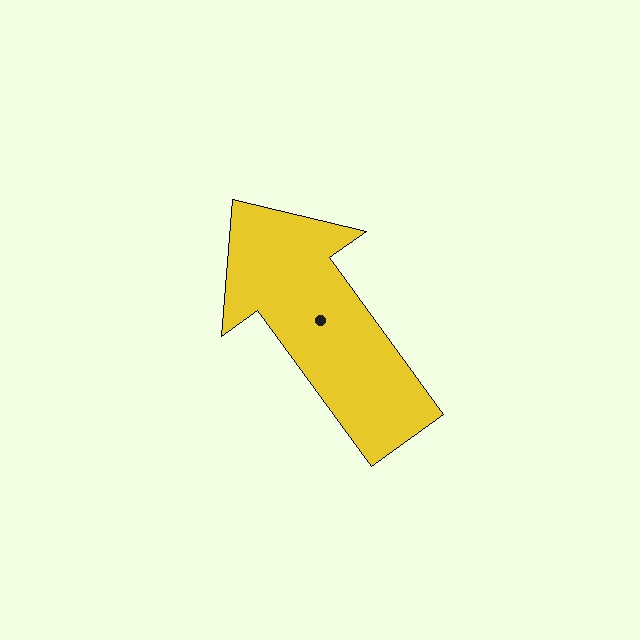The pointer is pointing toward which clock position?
Roughly 11 o'clock.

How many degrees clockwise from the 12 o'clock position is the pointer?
Approximately 324 degrees.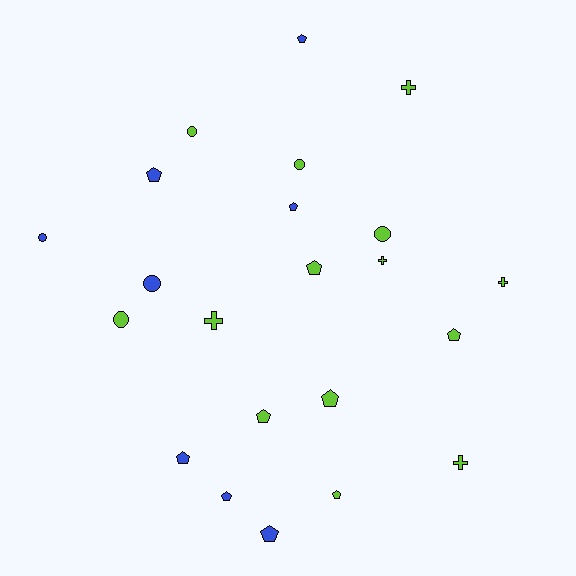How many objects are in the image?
There are 22 objects.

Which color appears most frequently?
Lime, with 14 objects.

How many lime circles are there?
There are 4 lime circles.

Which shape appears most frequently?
Pentagon, with 11 objects.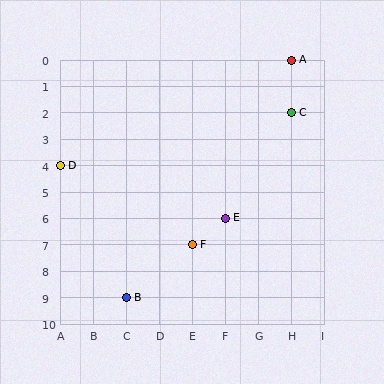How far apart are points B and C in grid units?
Points B and C are 5 columns and 7 rows apart (about 8.6 grid units diagonally).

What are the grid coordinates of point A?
Point A is at grid coordinates (H, 0).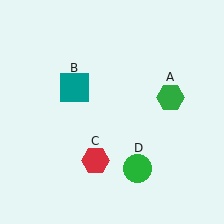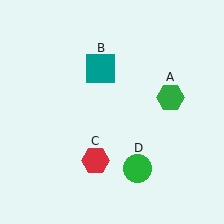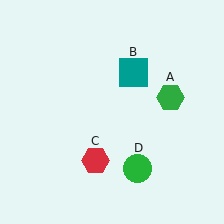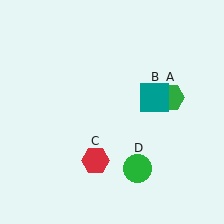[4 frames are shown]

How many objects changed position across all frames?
1 object changed position: teal square (object B).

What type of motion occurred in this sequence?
The teal square (object B) rotated clockwise around the center of the scene.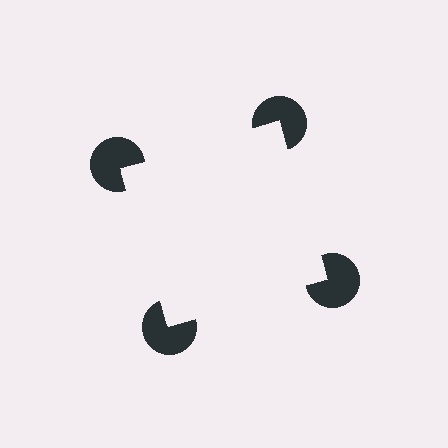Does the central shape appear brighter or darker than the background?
It typically appears slightly brighter than the background, even though no actual brightness change is drawn.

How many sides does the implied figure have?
4 sides.